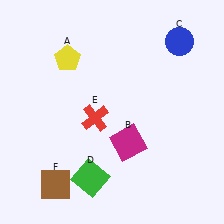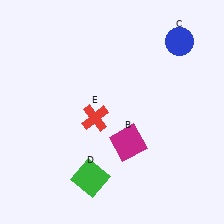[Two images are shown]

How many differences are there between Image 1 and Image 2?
There are 2 differences between the two images.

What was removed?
The brown square (F), the yellow pentagon (A) were removed in Image 2.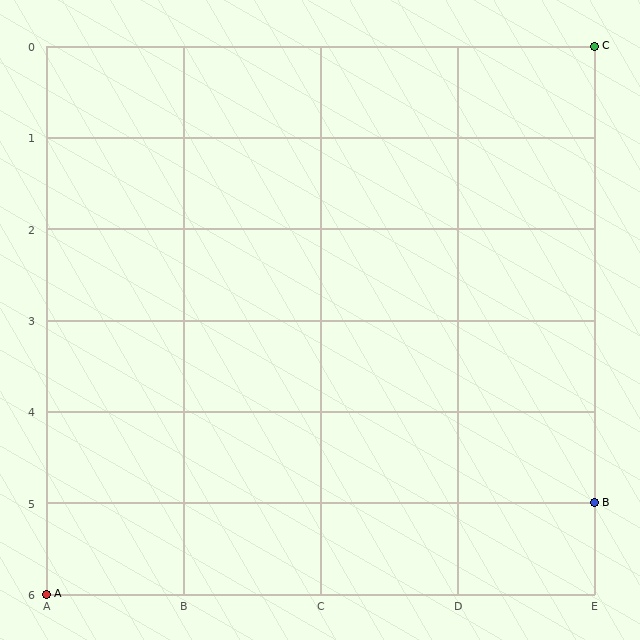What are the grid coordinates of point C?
Point C is at grid coordinates (E, 0).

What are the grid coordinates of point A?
Point A is at grid coordinates (A, 6).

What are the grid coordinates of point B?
Point B is at grid coordinates (E, 5).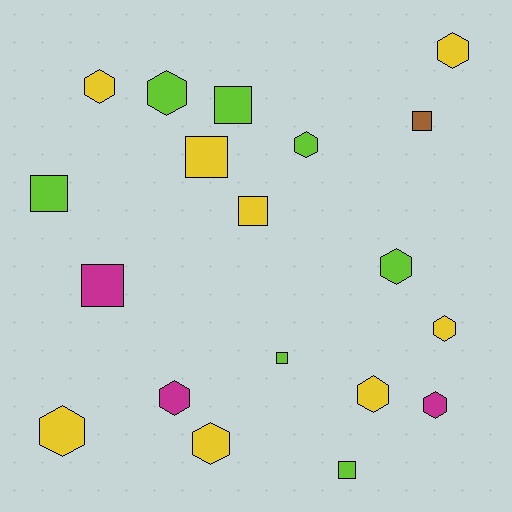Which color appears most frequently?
Yellow, with 8 objects.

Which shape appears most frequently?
Hexagon, with 11 objects.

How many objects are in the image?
There are 19 objects.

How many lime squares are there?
There are 4 lime squares.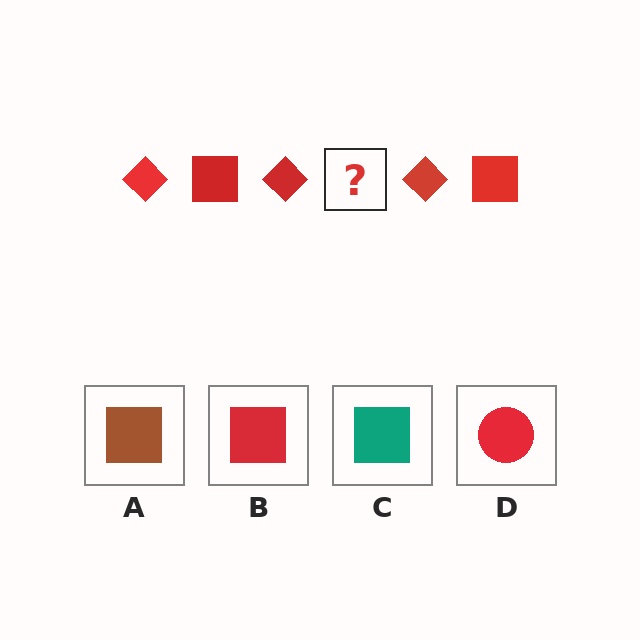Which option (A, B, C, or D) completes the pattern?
B.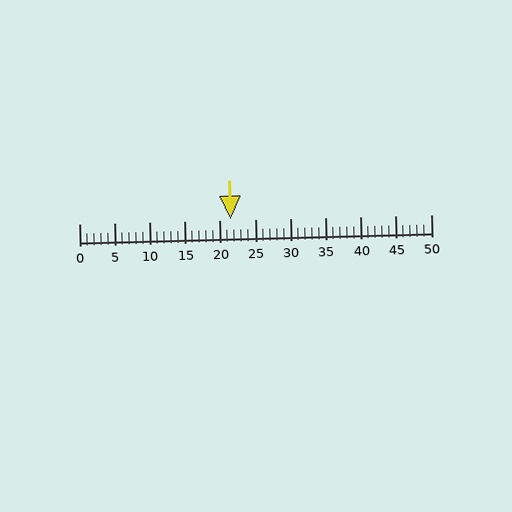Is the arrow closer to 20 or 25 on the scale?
The arrow is closer to 20.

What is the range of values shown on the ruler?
The ruler shows values from 0 to 50.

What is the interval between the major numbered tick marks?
The major tick marks are spaced 5 units apart.